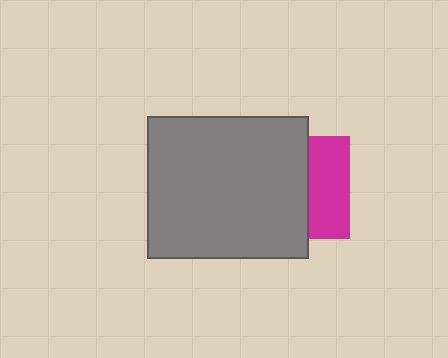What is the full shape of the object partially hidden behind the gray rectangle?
The partially hidden object is a magenta square.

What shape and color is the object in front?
The object in front is a gray rectangle.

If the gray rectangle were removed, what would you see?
You would see the complete magenta square.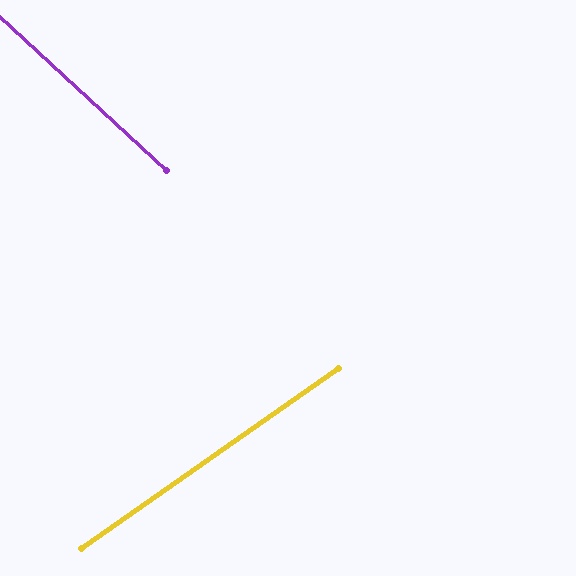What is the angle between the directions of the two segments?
Approximately 78 degrees.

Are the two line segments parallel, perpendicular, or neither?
Neither parallel nor perpendicular — they differ by about 78°.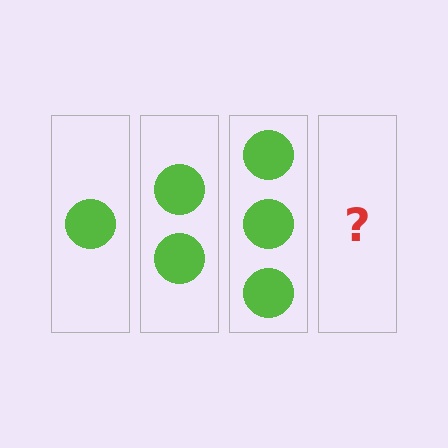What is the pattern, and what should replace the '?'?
The pattern is that each step adds one more circle. The '?' should be 4 circles.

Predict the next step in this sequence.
The next step is 4 circles.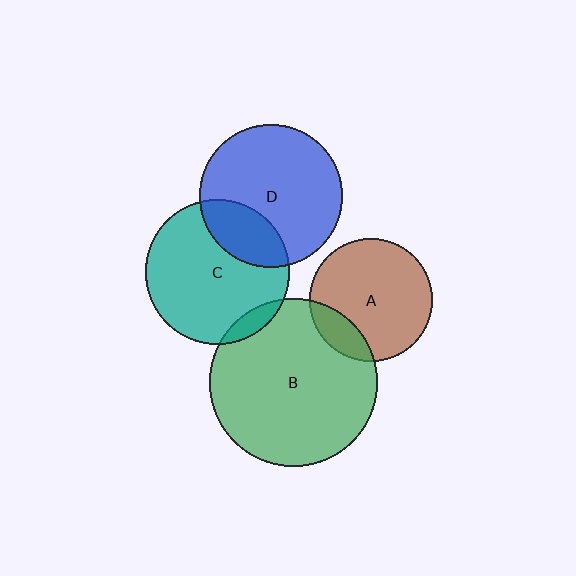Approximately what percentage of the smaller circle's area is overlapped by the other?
Approximately 25%.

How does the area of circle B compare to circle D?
Approximately 1.4 times.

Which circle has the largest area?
Circle B (green).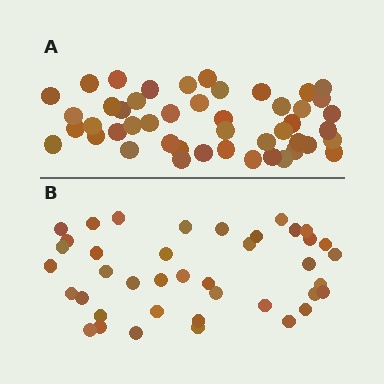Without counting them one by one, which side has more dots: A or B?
Region A (the top region) has more dots.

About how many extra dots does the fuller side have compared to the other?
Region A has roughly 8 or so more dots than region B.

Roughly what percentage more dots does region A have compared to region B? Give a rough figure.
About 20% more.